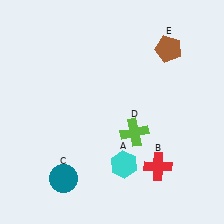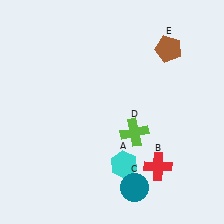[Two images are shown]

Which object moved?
The teal circle (C) moved right.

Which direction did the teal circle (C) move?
The teal circle (C) moved right.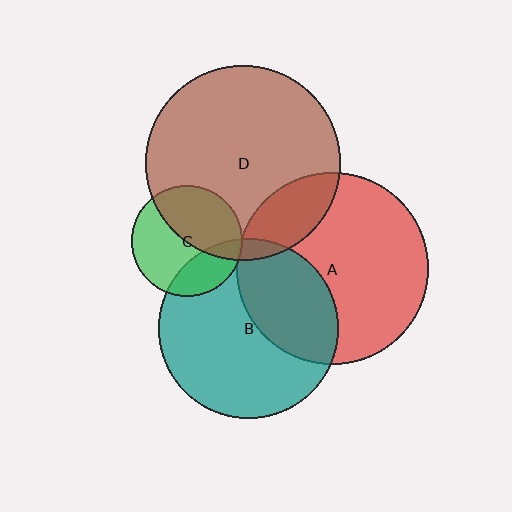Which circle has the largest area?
Circle D (brown).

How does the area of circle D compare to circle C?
Approximately 3.1 times.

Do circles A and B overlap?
Yes.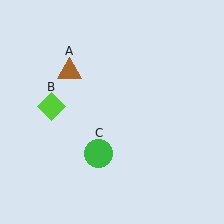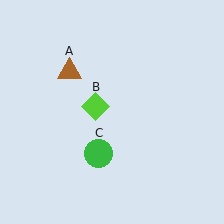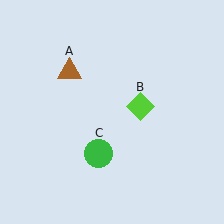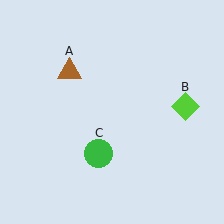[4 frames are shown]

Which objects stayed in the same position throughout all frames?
Brown triangle (object A) and green circle (object C) remained stationary.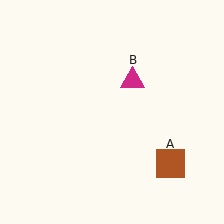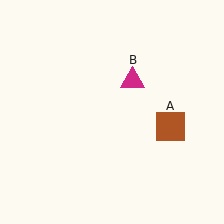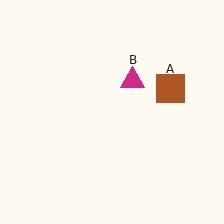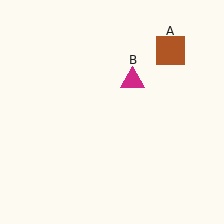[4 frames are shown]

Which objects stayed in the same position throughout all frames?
Magenta triangle (object B) remained stationary.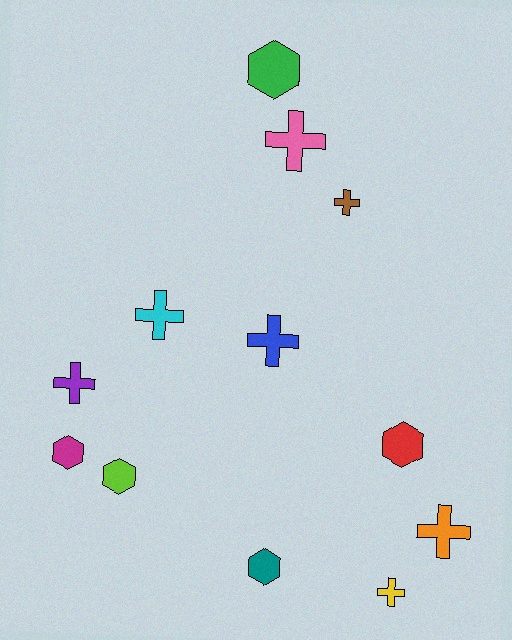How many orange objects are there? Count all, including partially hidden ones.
There is 1 orange object.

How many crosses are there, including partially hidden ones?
There are 7 crosses.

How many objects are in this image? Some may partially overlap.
There are 12 objects.